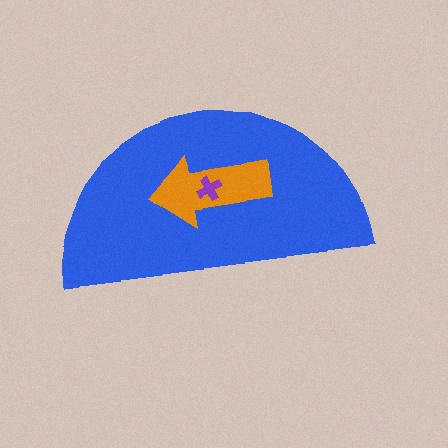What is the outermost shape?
The blue semicircle.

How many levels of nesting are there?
3.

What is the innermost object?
The purple cross.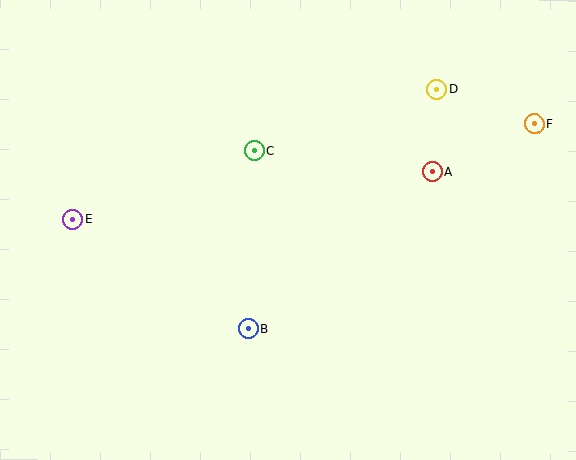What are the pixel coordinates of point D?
Point D is at (437, 90).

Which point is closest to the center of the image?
Point C at (254, 150) is closest to the center.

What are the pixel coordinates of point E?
Point E is at (73, 219).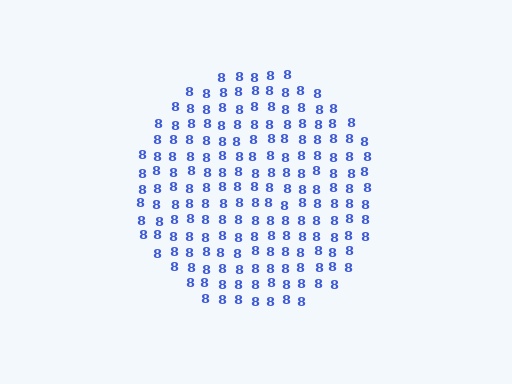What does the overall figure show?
The overall figure shows a circle.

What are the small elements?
The small elements are digit 8's.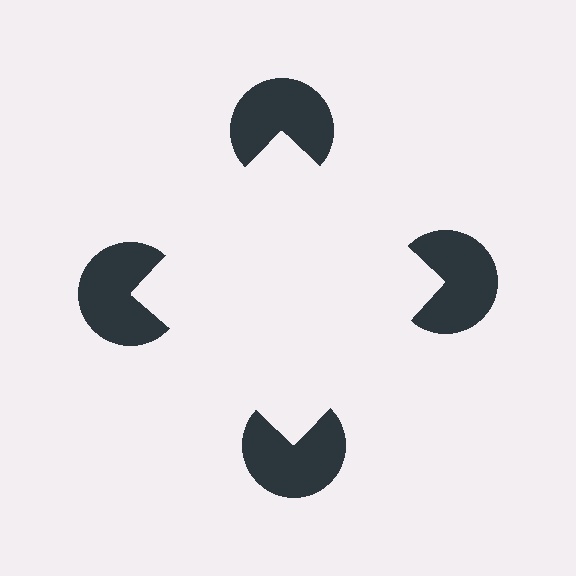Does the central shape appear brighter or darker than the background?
It typically appears slightly brighter than the background, even though no actual brightness change is drawn.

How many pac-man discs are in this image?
There are 4 — one at each vertex of the illusory square.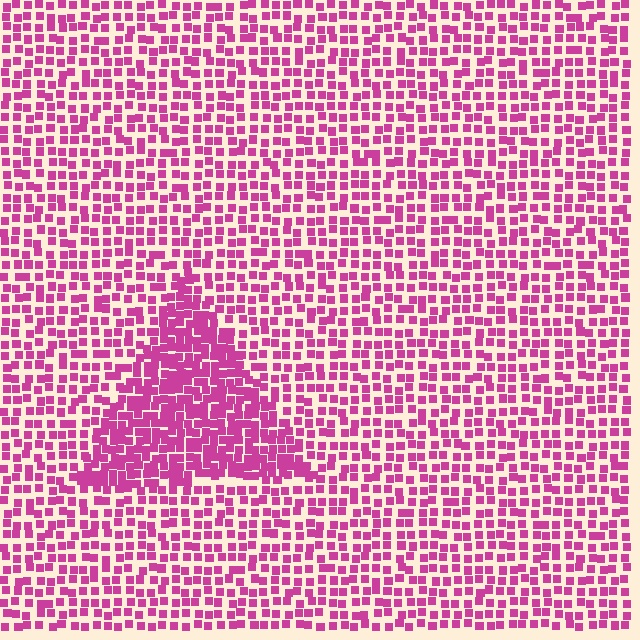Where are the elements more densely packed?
The elements are more densely packed inside the triangle boundary.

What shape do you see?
I see a triangle.